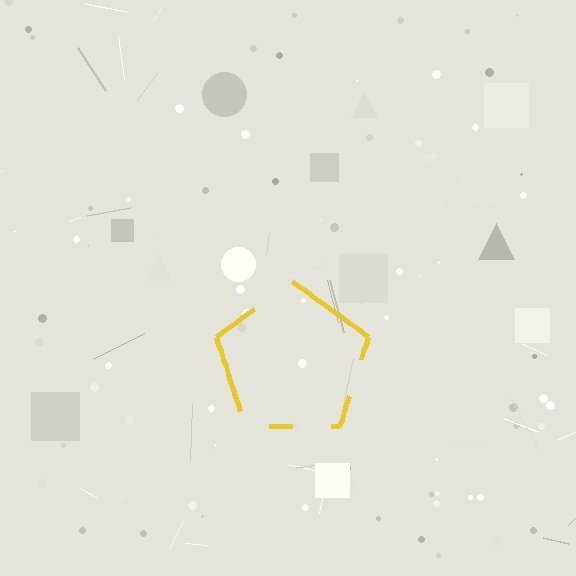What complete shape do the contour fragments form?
The contour fragments form a pentagon.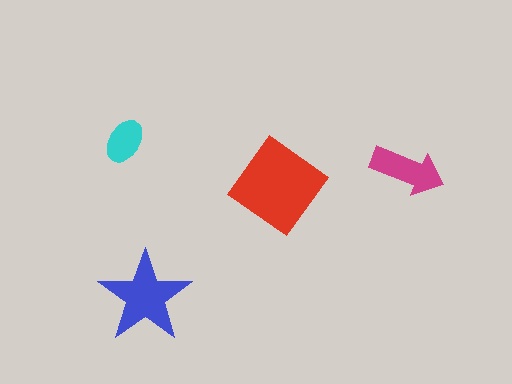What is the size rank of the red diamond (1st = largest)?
1st.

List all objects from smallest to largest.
The cyan ellipse, the magenta arrow, the blue star, the red diamond.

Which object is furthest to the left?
The cyan ellipse is leftmost.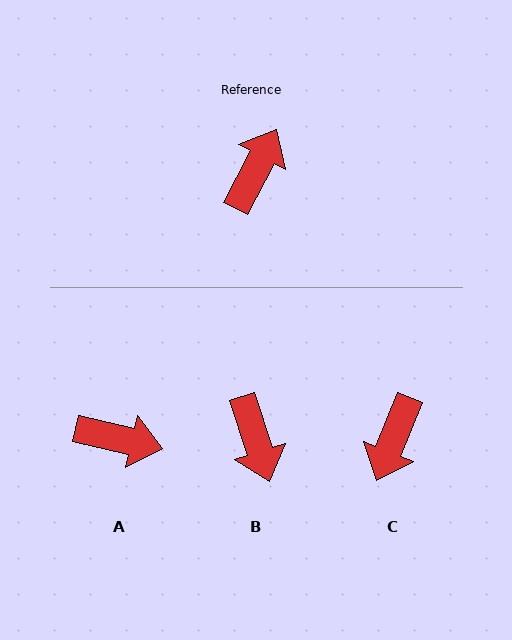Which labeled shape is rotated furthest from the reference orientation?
C, about 174 degrees away.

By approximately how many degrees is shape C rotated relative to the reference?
Approximately 174 degrees clockwise.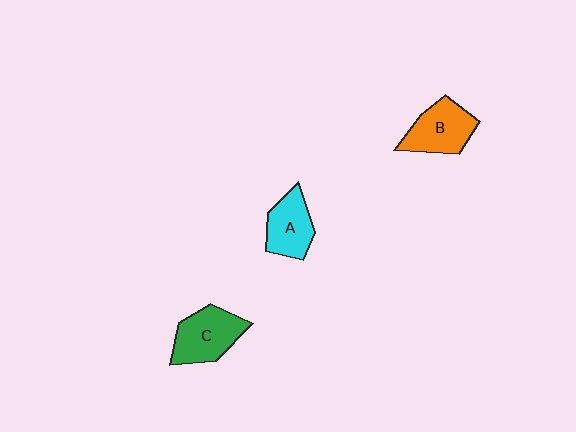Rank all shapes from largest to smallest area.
From largest to smallest: C (green), B (orange), A (cyan).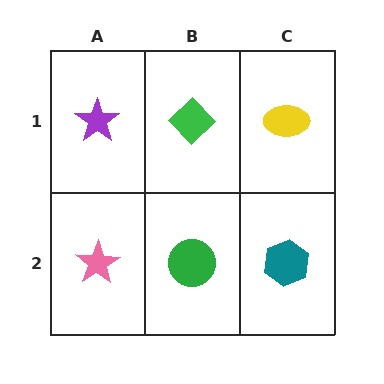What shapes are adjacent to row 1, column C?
A teal hexagon (row 2, column C), a green diamond (row 1, column B).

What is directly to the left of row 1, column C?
A green diamond.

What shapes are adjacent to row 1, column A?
A pink star (row 2, column A), a green diamond (row 1, column B).